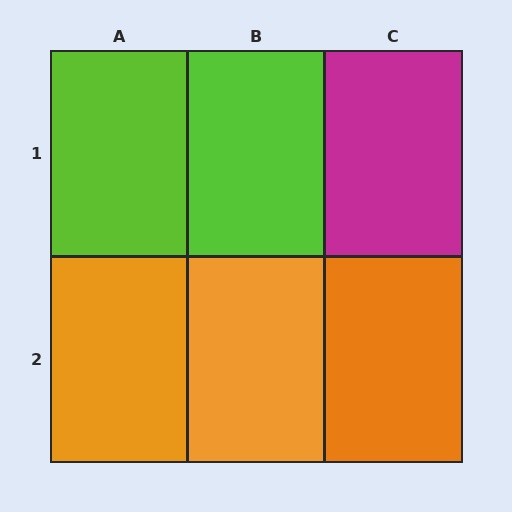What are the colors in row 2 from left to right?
Orange, orange, orange.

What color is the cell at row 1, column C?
Magenta.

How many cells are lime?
2 cells are lime.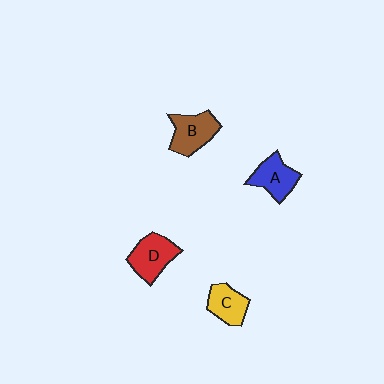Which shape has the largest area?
Shape D (red).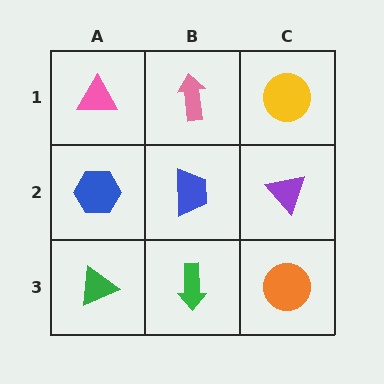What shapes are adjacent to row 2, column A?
A pink triangle (row 1, column A), a green triangle (row 3, column A), a blue trapezoid (row 2, column B).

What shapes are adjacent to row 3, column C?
A purple triangle (row 2, column C), a green arrow (row 3, column B).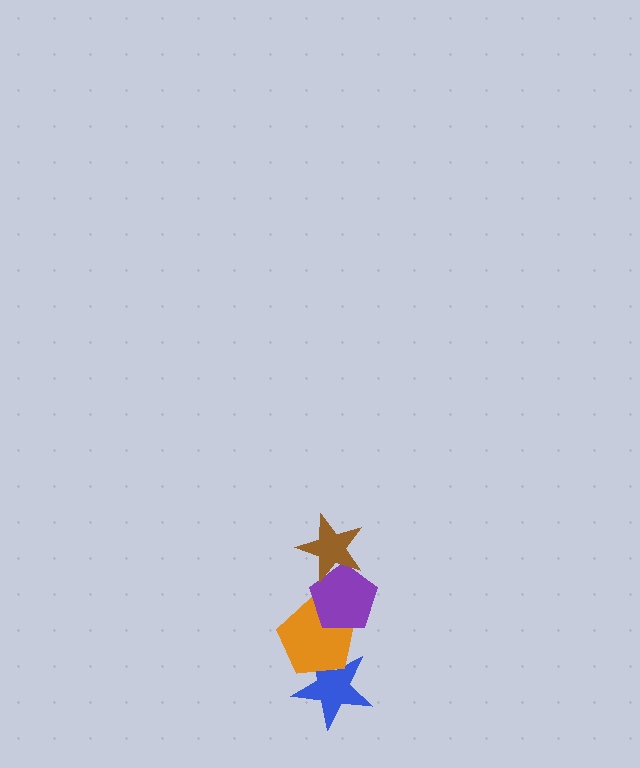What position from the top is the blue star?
The blue star is 4th from the top.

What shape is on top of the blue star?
The orange pentagon is on top of the blue star.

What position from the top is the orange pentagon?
The orange pentagon is 3rd from the top.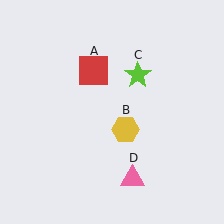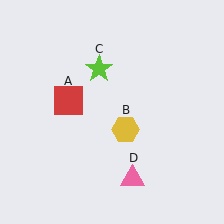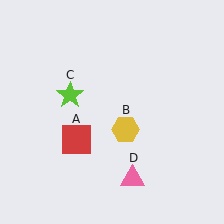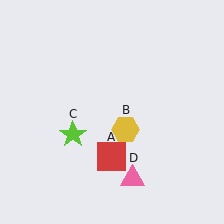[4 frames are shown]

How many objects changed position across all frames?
2 objects changed position: red square (object A), lime star (object C).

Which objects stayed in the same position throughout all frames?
Yellow hexagon (object B) and pink triangle (object D) remained stationary.